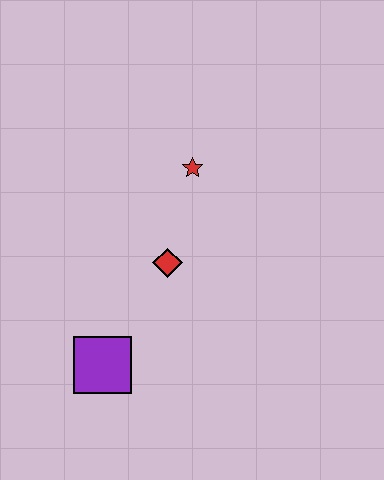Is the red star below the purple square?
No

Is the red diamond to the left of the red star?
Yes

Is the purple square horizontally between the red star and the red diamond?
No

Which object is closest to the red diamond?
The red star is closest to the red diamond.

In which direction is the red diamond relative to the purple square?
The red diamond is above the purple square.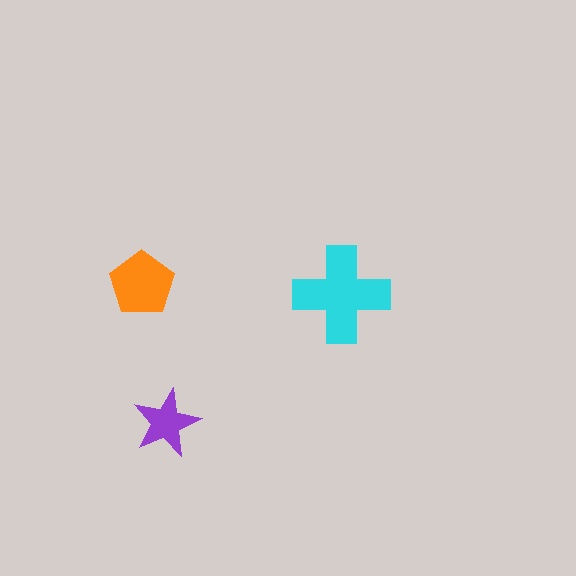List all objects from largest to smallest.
The cyan cross, the orange pentagon, the purple star.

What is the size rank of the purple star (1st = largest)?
3rd.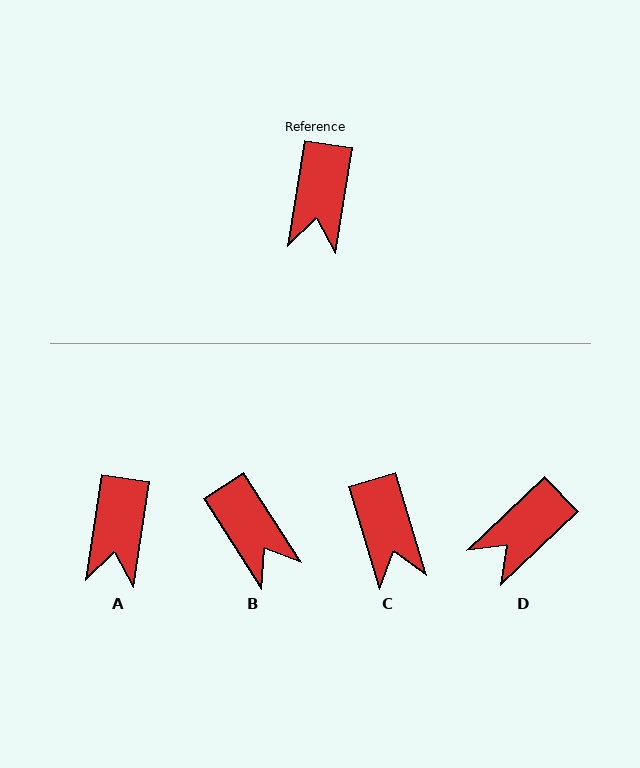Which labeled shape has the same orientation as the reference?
A.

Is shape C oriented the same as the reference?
No, it is off by about 25 degrees.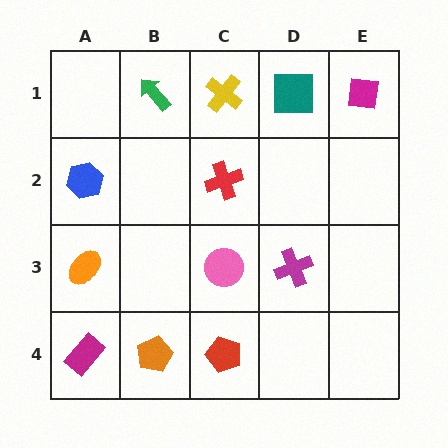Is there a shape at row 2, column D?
No, that cell is empty.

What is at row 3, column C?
A pink circle.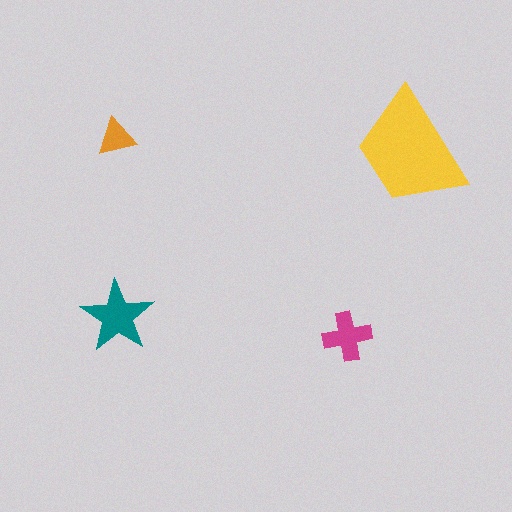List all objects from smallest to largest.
The orange triangle, the magenta cross, the teal star, the yellow trapezoid.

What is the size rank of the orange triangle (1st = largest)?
4th.